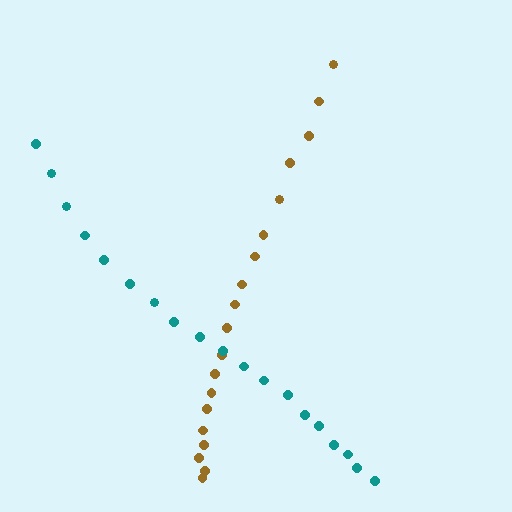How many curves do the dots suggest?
There are 2 distinct paths.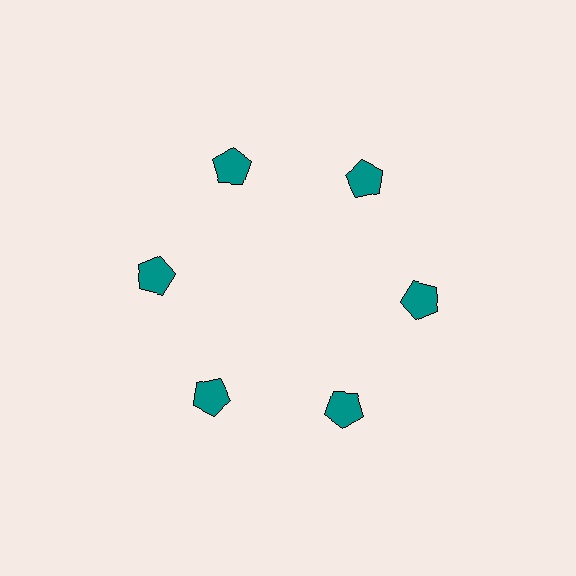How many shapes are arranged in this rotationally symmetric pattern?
There are 6 shapes, arranged in 6 groups of 1.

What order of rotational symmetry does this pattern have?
This pattern has 6-fold rotational symmetry.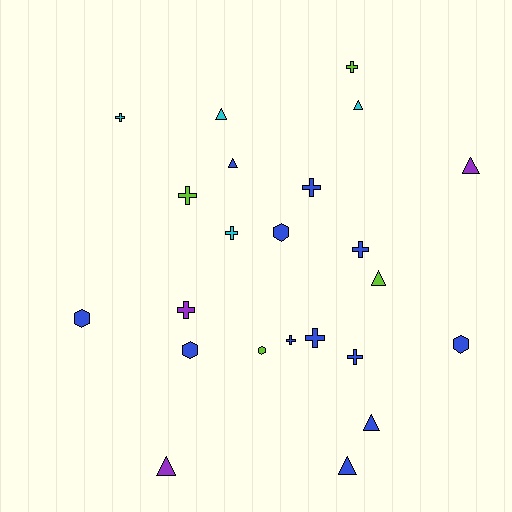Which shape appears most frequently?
Cross, with 10 objects.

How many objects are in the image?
There are 23 objects.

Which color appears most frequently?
Blue, with 12 objects.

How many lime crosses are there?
There are 2 lime crosses.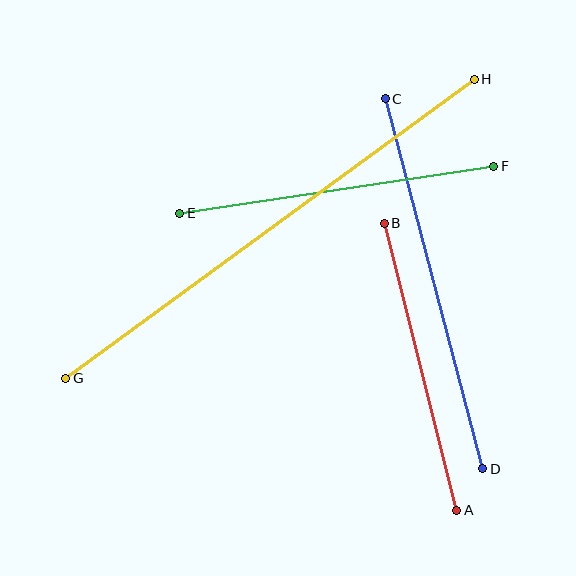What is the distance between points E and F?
The distance is approximately 318 pixels.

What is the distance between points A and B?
The distance is approximately 296 pixels.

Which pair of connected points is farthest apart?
Points G and H are farthest apart.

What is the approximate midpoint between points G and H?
The midpoint is at approximately (270, 229) pixels.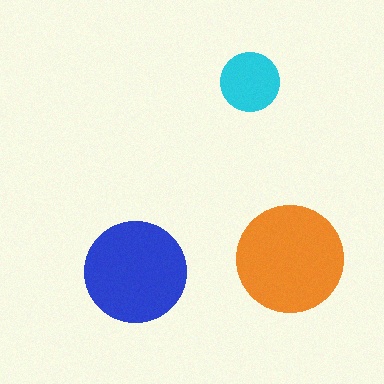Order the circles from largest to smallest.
the orange one, the blue one, the cyan one.